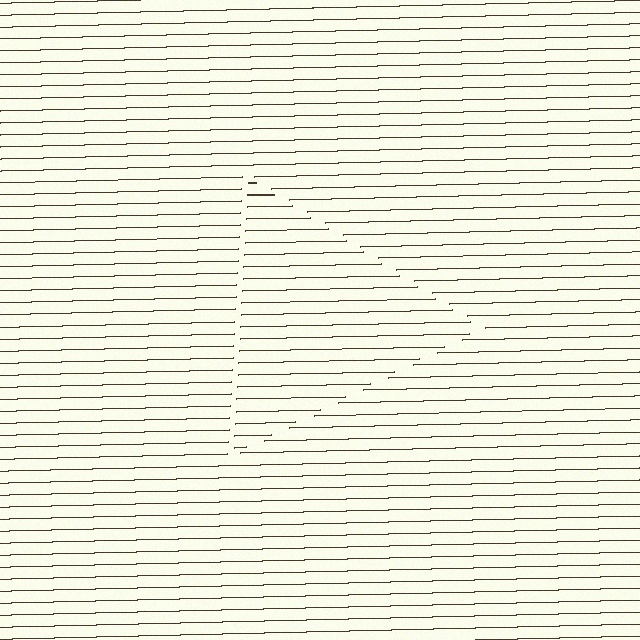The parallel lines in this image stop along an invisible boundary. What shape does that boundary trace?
An illusory triangle. The interior of the shape contains the same grating, shifted by half a period — the contour is defined by the phase discontinuity where line-ends from the inner and outer gratings abut.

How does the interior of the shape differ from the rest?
The interior of the shape contains the same grating, shifted by half a period — the contour is defined by the phase discontinuity where line-ends from the inner and outer gratings abut.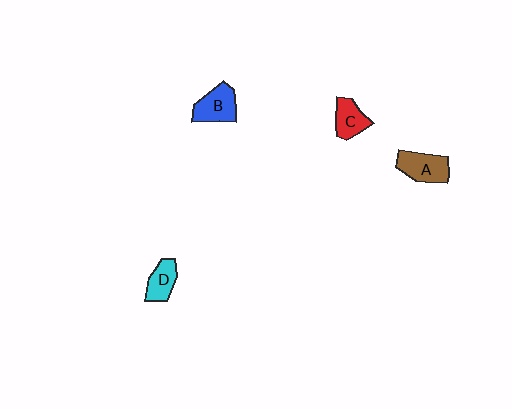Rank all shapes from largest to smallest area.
From largest to smallest: A (brown), B (blue), C (red), D (cyan).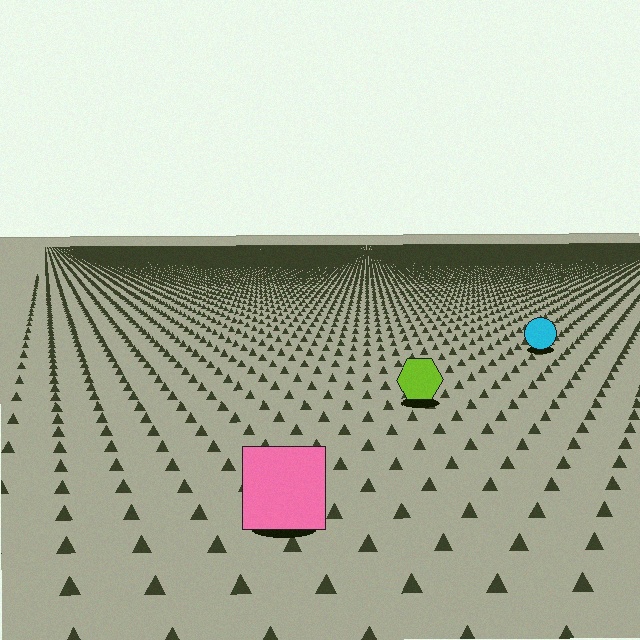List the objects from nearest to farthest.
From nearest to farthest: the pink square, the lime hexagon, the cyan circle.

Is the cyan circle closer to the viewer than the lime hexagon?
No. The lime hexagon is closer — you can tell from the texture gradient: the ground texture is coarser near it.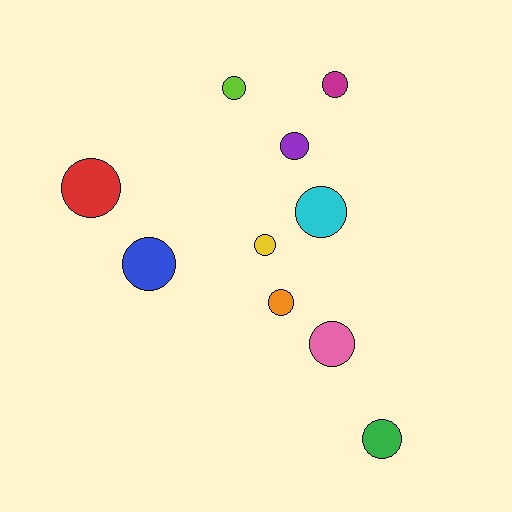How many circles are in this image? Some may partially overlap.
There are 10 circles.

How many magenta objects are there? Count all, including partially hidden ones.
There is 1 magenta object.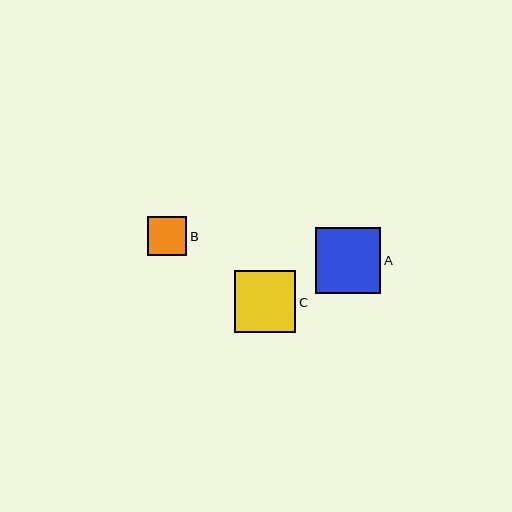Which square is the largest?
Square A is the largest with a size of approximately 65 pixels.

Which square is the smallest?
Square B is the smallest with a size of approximately 39 pixels.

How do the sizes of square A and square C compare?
Square A and square C are approximately the same size.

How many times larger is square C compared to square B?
Square C is approximately 1.6 times the size of square B.